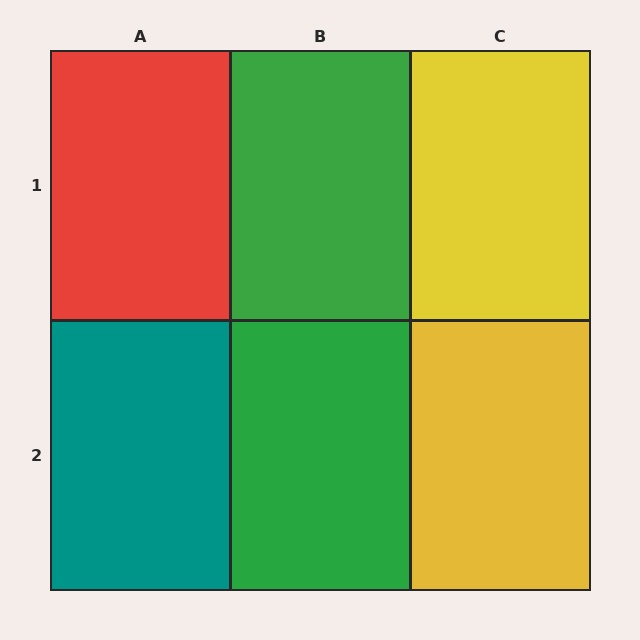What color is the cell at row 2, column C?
Yellow.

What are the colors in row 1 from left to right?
Red, green, yellow.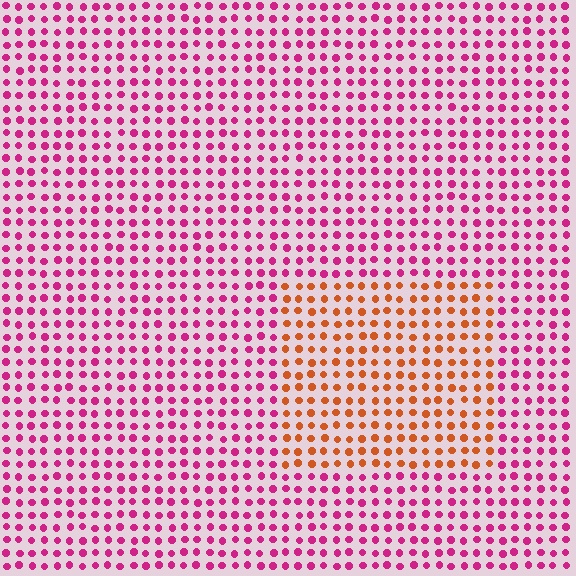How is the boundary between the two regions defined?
The boundary is defined purely by a slight shift in hue (about 54 degrees). Spacing, size, and orientation are identical on both sides.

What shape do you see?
I see a rectangle.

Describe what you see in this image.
The image is filled with small magenta elements in a uniform arrangement. A rectangle-shaped region is visible where the elements are tinted to a slightly different hue, forming a subtle color boundary.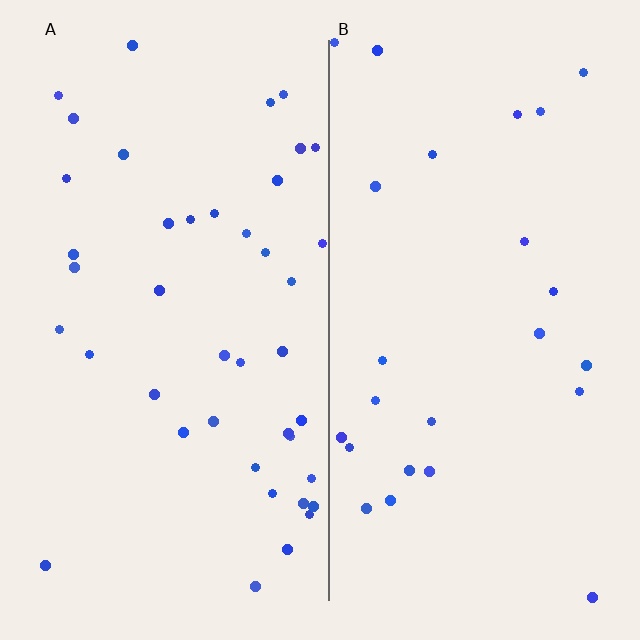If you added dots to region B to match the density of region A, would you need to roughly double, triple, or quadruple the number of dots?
Approximately double.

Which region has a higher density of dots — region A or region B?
A (the left).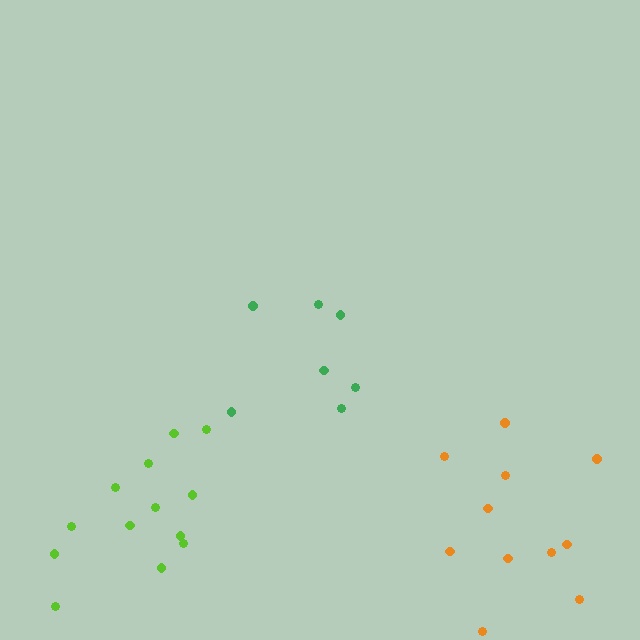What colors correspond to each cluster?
The clusters are colored: lime, green, orange.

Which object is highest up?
The green cluster is topmost.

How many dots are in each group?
Group 1: 13 dots, Group 2: 7 dots, Group 3: 11 dots (31 total).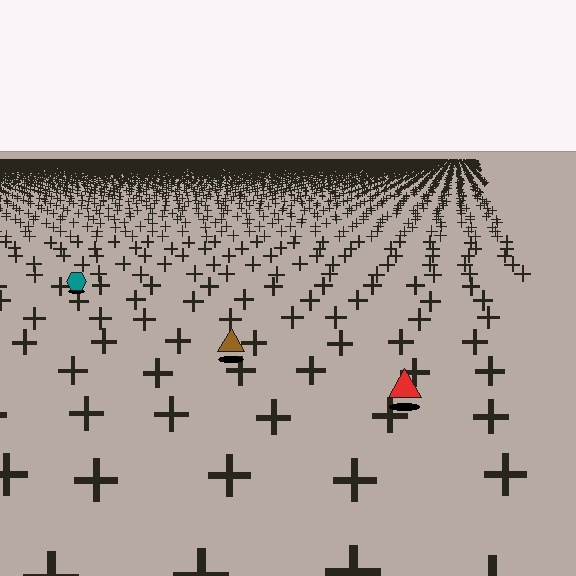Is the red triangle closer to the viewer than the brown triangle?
Yes. The red triangle is closer — you can tell from the texture gradient: the ground texture is coarser near it.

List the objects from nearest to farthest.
From nearest to farthest: the red triangle, the brown triangle, the teal hexagon.